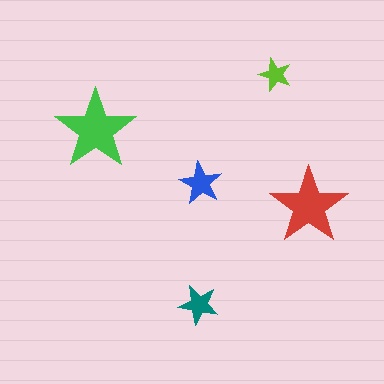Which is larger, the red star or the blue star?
The red one.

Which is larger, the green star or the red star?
The green one.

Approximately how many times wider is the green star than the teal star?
About 2 times wider.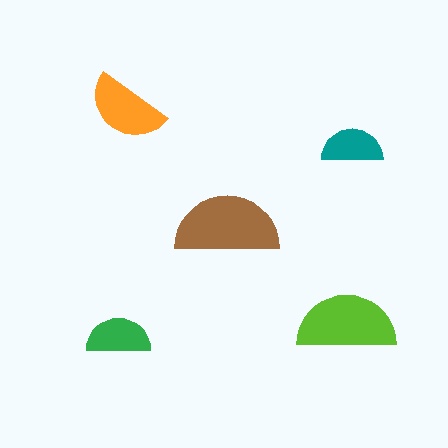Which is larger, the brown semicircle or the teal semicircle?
The brown one.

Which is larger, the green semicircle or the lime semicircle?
The lime one.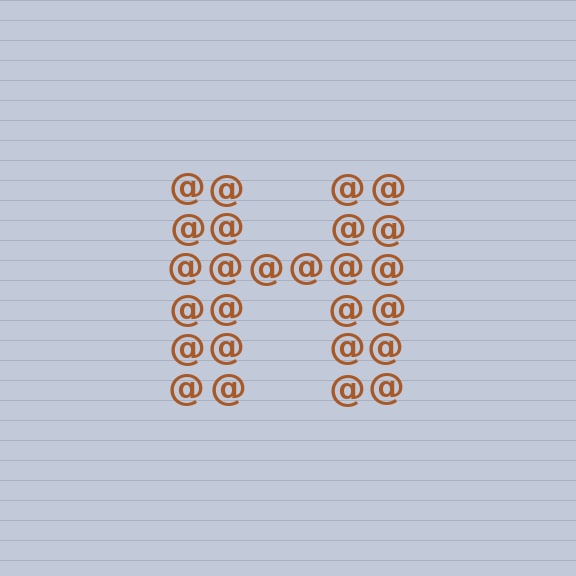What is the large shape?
The large shape is the letter H.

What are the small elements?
The small elements are at signs.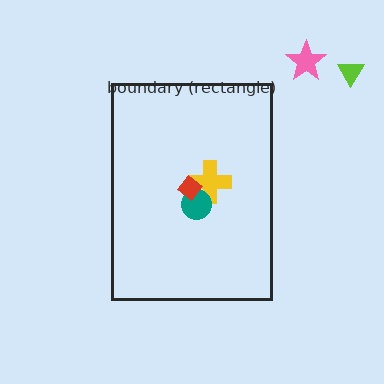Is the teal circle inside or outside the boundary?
Inside.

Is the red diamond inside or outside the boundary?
Inside.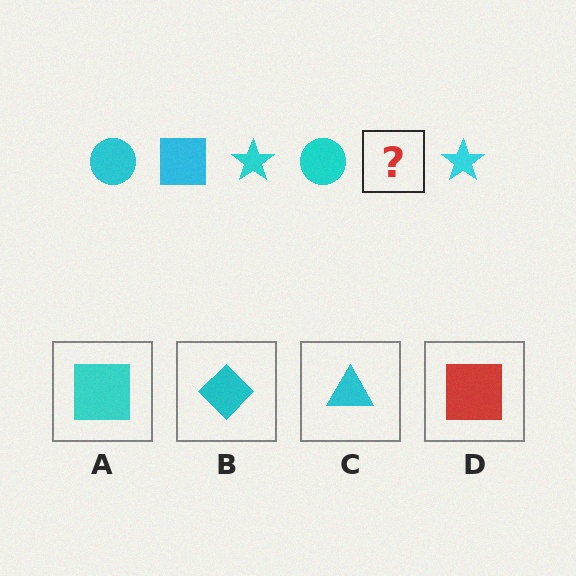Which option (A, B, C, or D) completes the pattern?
A.